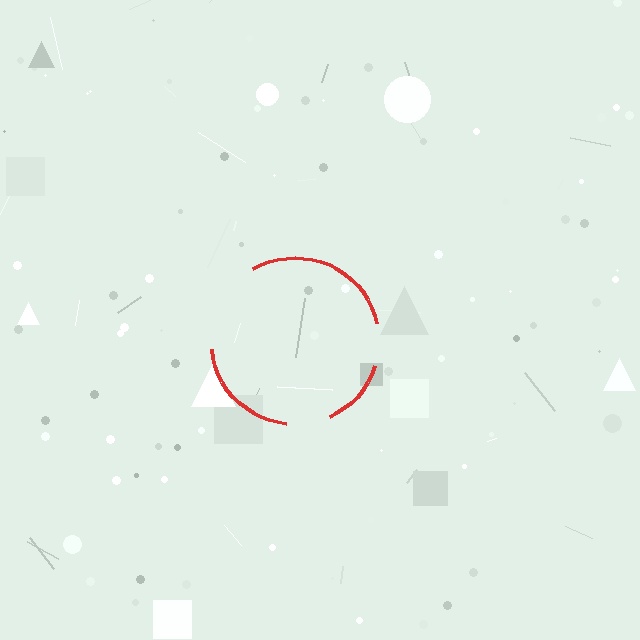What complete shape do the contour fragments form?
The contour fragments form a circle.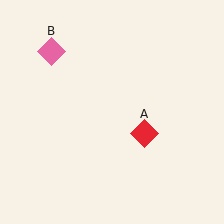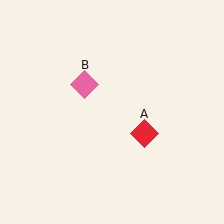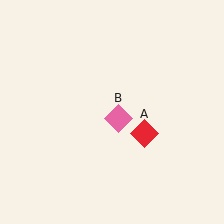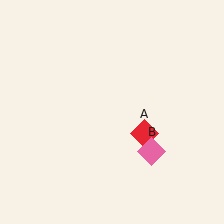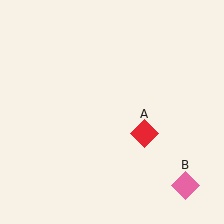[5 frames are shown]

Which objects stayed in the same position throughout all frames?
Red diamond (object A) remained stationary.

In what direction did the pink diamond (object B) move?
The pink diamond (object B) moved down and to the right.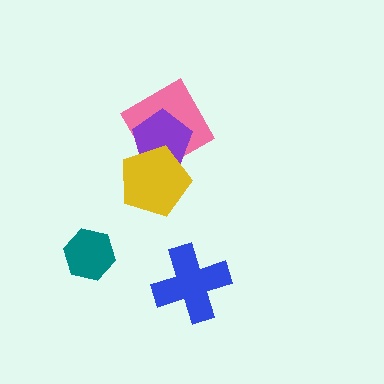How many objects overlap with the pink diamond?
2 objects overlap with the pink diamond.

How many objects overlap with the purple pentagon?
2 objects overlap with the purple pentagon.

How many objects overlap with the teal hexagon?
0 objects overlap with the teal hexagon.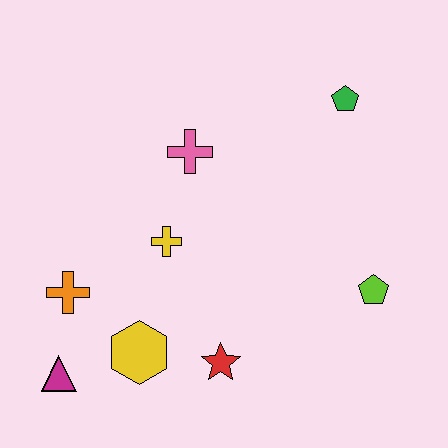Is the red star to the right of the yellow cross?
Yes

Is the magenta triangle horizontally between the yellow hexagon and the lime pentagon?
No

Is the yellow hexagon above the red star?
Yes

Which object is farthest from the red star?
The green pentagon is farthest from the red star.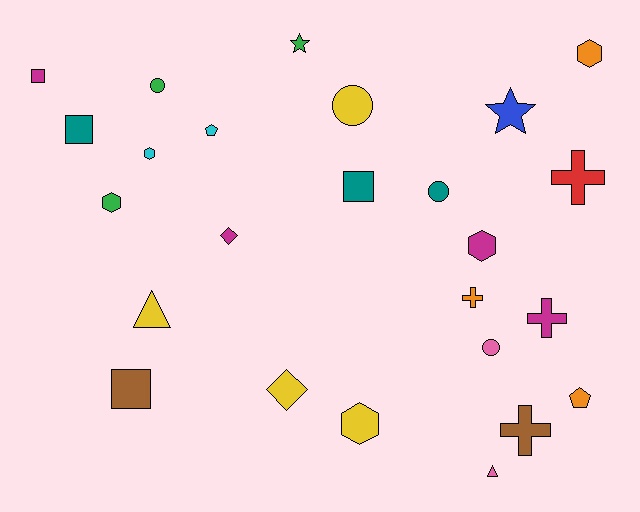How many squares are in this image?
There are 4 squares.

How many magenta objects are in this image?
There are 4 magenta objects.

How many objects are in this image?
There are 25 objects.